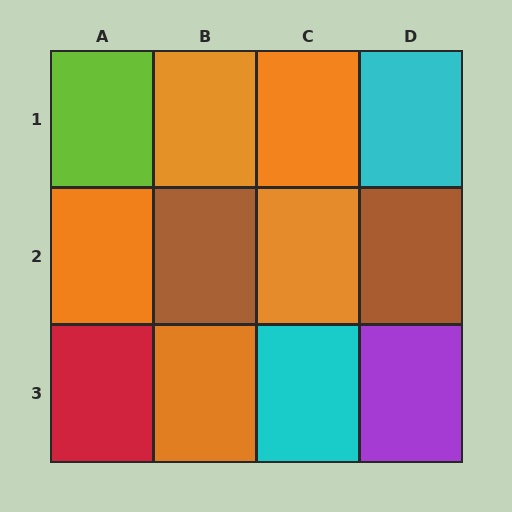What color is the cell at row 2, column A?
Orange.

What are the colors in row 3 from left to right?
Red, orange, cyan, purple.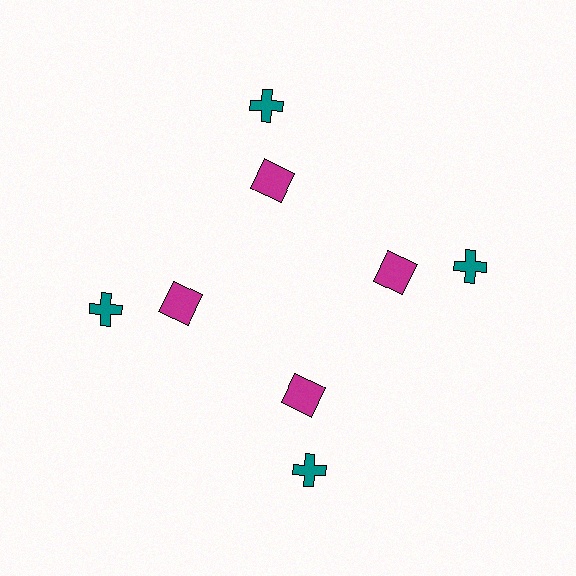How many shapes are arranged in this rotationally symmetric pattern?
There are 8 shapes, arranged in 4 groups of 2.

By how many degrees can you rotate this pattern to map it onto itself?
The pattern maps onto itself every 90 degrees of rotation.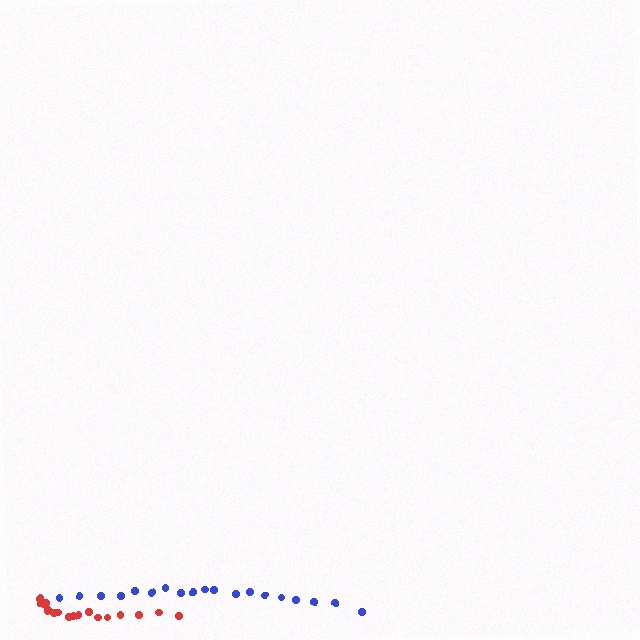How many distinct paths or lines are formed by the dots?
There are 2 distinct paths.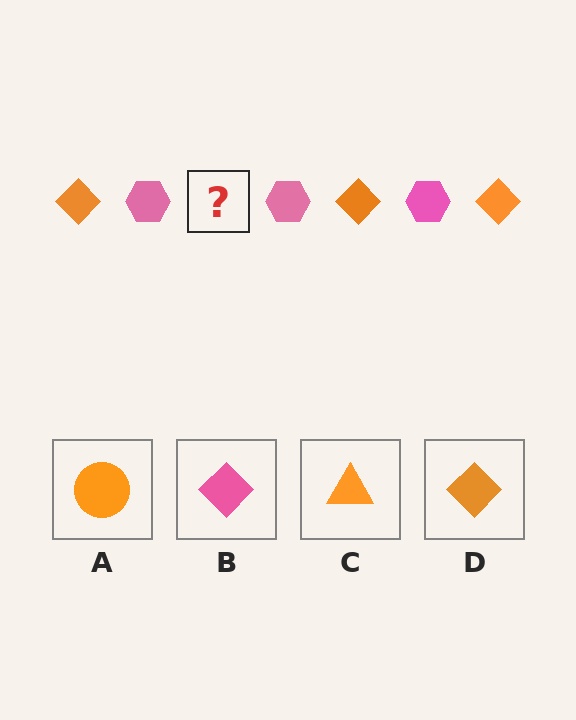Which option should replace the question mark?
Option D.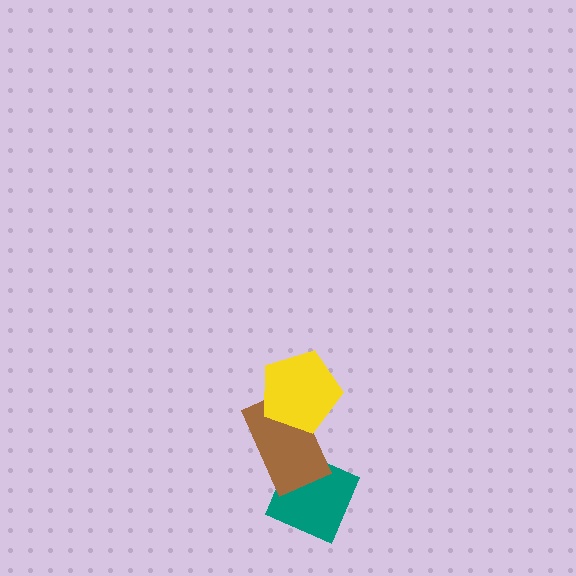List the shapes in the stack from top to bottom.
From top to bottom: the yellow pentagon, the brown rectangle, the teal diamond.